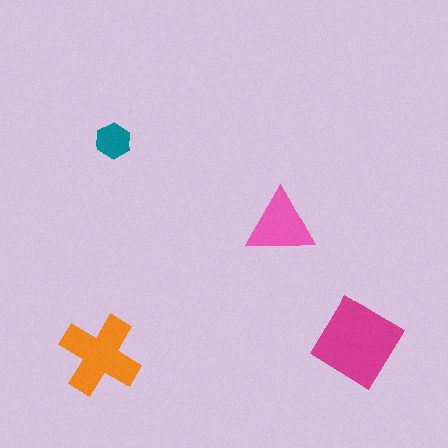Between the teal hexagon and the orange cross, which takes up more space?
The orange cross.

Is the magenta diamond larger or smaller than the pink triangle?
Larger.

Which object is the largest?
The magenta diamond.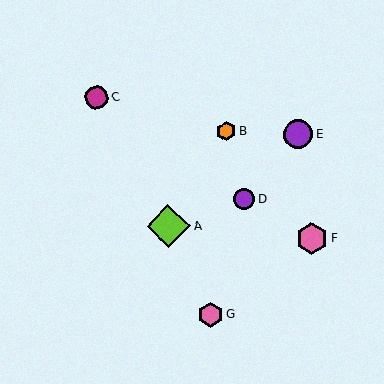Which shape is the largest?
The lime diamond (labeled A) is the largest.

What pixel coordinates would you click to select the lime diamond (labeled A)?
Click at (168, 226) to select the lime diamond A.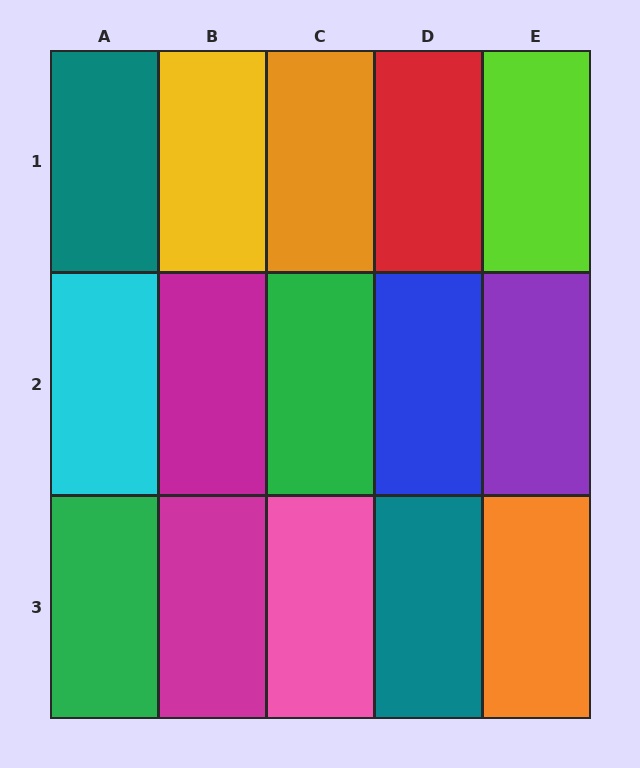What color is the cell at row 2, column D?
Blue.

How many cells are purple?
1 cell is purple.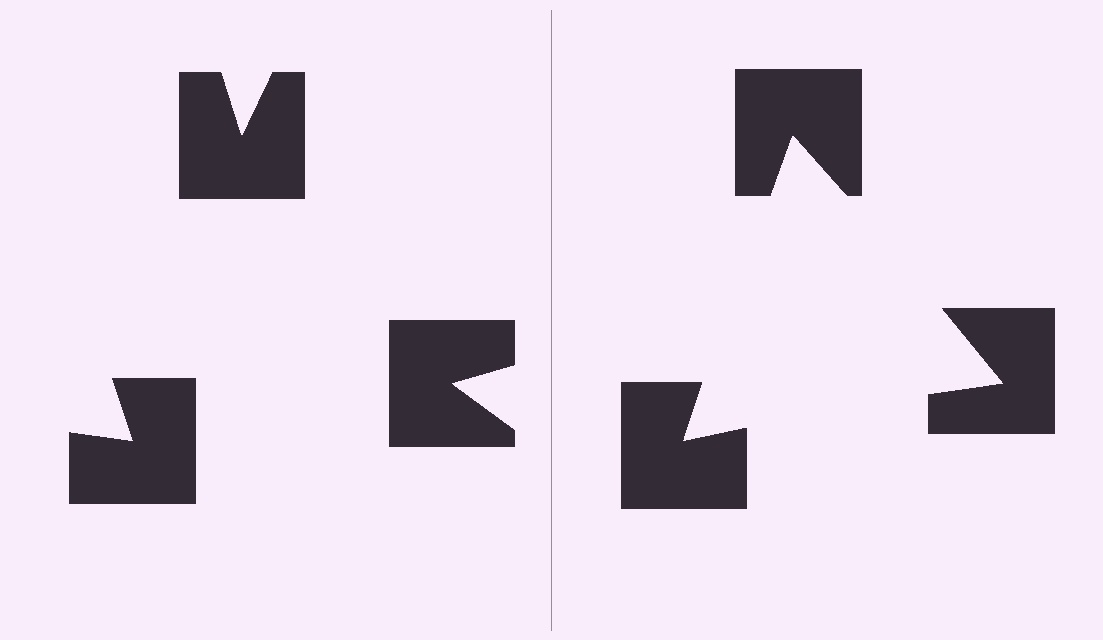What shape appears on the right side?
An illusory triangle.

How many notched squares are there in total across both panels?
6 — 3 on each side.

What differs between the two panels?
The notched squares are positioned identically on both sides; only the wedge orientations differ. On the right they align to a triangle; on the left they are misaligned.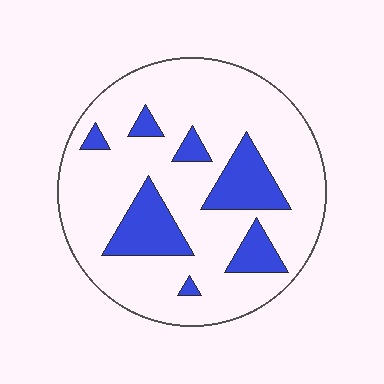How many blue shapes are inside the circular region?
7.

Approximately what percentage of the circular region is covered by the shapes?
Approximately 20%.